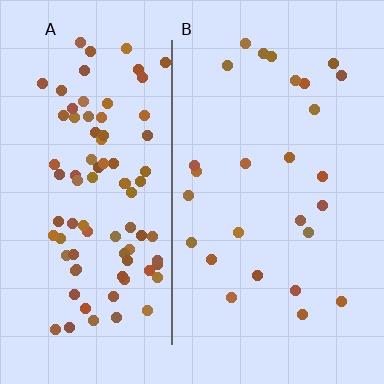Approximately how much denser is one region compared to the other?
Approximately 3.4× — region A over region B.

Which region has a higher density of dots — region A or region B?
A (the left).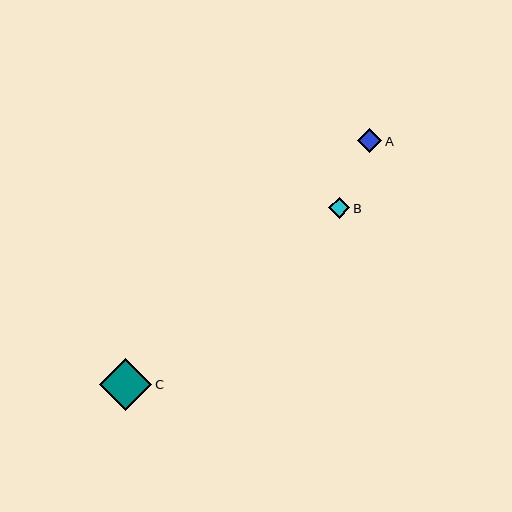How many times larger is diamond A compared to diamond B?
Diamond A is approximately 1.1 times the size of diamond B.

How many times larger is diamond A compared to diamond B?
Diamond A is approximately 1.1 times the size of diamond B.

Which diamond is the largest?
Diamond C is the largest with a size of approximately 52 pixels.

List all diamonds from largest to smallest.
From largest to smallest: C, A, B.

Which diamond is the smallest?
Diamond B is the smallest with a size of approximately 21 pixels.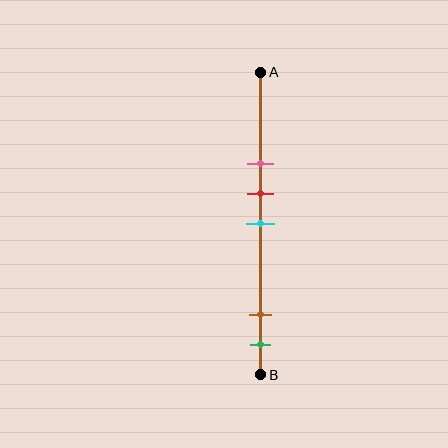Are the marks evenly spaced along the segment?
No, the marks are not evenly spaced.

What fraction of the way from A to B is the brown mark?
The brown mark is approximately 80% (0.8) of the way from A to B.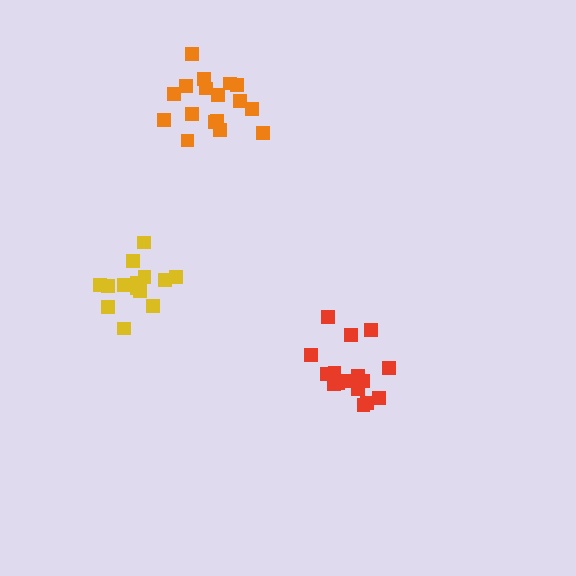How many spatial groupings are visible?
There are 3 spatial groupings.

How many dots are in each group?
Group 1: 14 dots, Group 2: 17 dots, Group 3: 16 dots (47 total).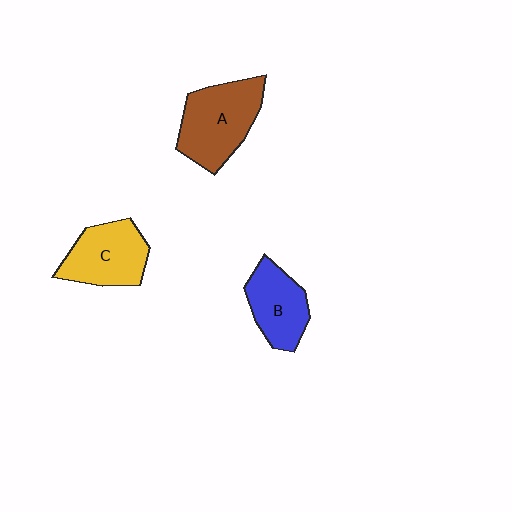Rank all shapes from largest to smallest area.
From largest to smallest: A (brown), C (yellow), B (blue).